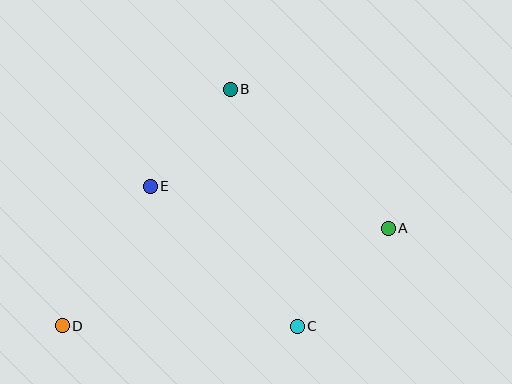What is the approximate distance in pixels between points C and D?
The distance between C and D is approximately 235 pixels.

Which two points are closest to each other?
Points B and E are closest to each other.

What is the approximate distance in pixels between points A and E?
The distance between A and E is approximately 242 pixels.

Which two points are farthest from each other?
Points A and D are farthest from each other.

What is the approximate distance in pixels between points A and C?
The distance between A and C is approximately 134 pixels.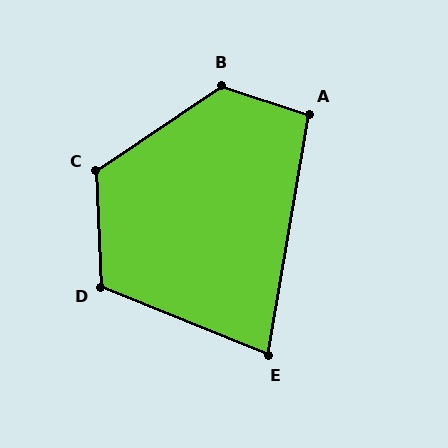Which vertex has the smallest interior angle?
E, at approximately 77 degrees.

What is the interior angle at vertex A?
Approximately 99 degrees (obtuse).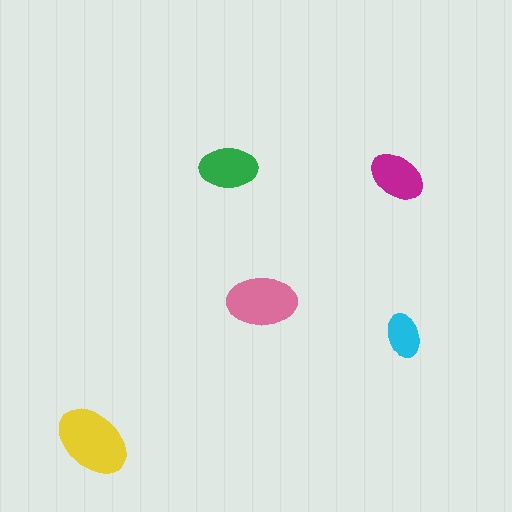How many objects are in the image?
There are 5 objects in the image.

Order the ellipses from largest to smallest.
the yellow one, the pink one, the green one, the magenta one, the cyan one.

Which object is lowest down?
The yellow ellipse is bottommost.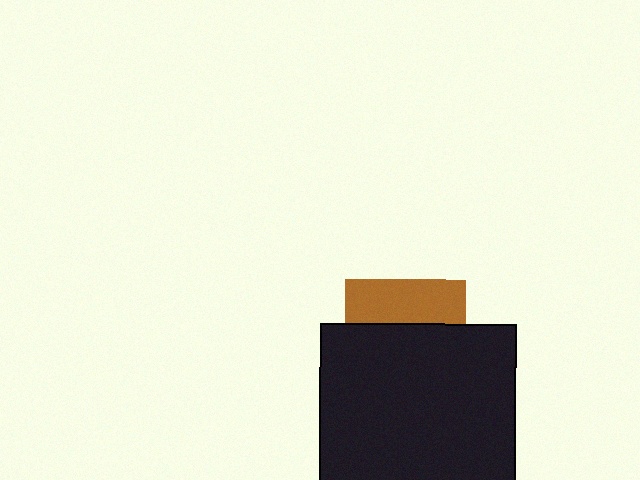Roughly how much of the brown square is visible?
A small part of it is visible (roughly 37%).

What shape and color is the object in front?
The object in front is a black rectangle.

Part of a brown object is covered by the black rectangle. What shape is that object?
It is a square.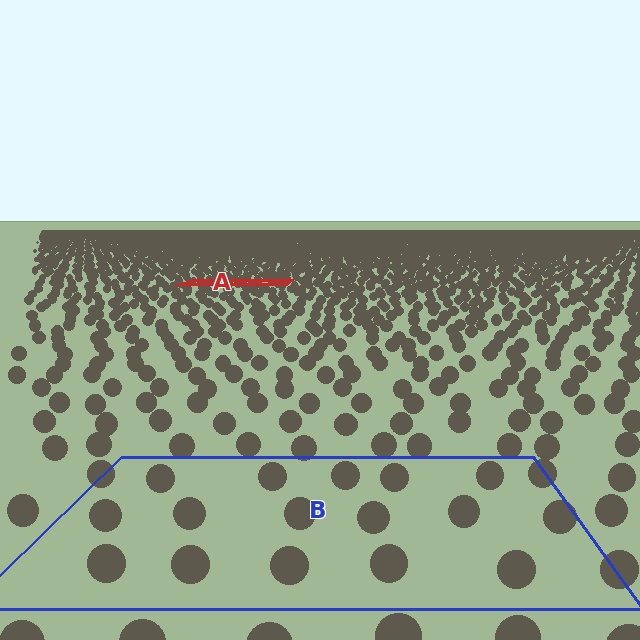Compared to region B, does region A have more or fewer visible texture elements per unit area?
Region A has more texture elements per unit area — they are packed more densely because it is farther away.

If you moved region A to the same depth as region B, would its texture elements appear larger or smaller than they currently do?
They would appear larger. At a closer depth, the same texture elements are projected at a bigger on-screen size.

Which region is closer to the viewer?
Region B is closer. The texture elements there are larger and more spread out.